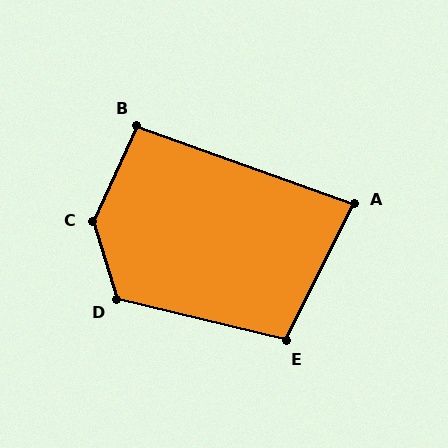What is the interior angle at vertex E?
Approximately 103 degrees (obtuse).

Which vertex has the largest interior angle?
C, at approximately 138 degrees.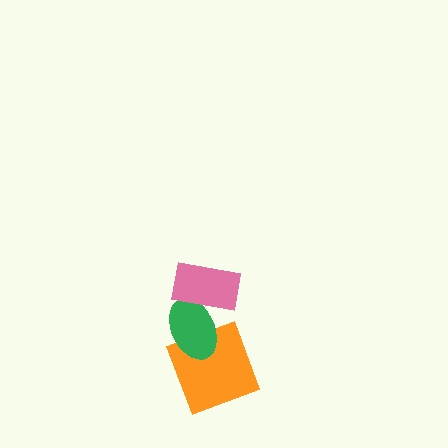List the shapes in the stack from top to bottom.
From top to bottom: the pink rectangle, the green ellipse, the orange square.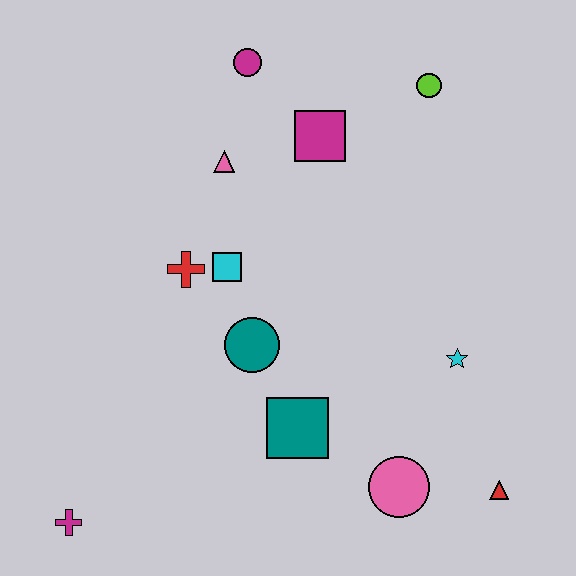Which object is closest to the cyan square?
The red cross is closest to the cyan square.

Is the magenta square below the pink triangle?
No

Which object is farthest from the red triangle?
The magenta circle is farthest from the red triangle.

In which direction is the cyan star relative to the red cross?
The cyan star is to the right of the red cross.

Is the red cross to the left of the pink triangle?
Yes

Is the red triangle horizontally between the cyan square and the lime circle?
No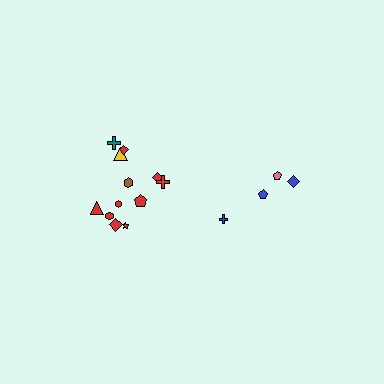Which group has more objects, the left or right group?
The left group.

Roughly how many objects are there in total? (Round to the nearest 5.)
Roughly 15 objects in total.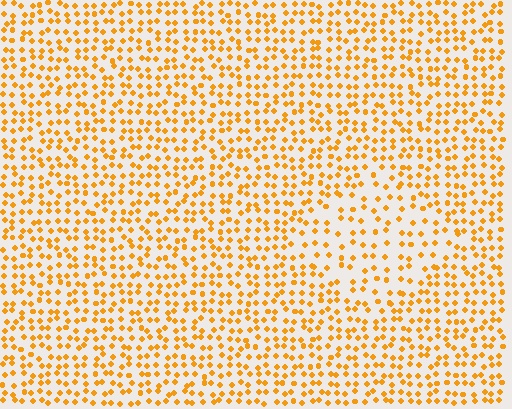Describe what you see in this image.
The image contains small orange elements arranged at two different densities. A diamond-shaped region is visible where the elements are less densely packed than the surrounding area.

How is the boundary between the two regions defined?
The boundary is defined by a change in element density (approximately 1.7x ratio). All elements are the same color, size, and shape.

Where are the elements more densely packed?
The elements are more densely packed outside the diamond boundary.